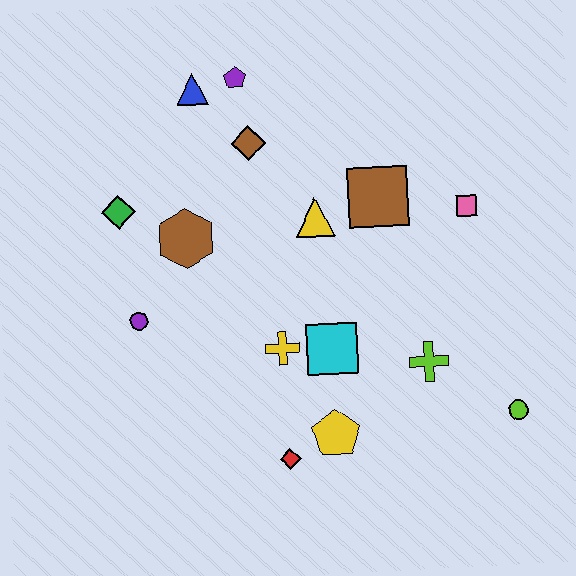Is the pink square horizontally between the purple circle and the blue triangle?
No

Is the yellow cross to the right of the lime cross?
No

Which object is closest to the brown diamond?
The purple pentagon is closest to the brown diamond.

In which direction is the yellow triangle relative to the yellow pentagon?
The yellow triangle is above the yellow pentagon.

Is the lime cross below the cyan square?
Yes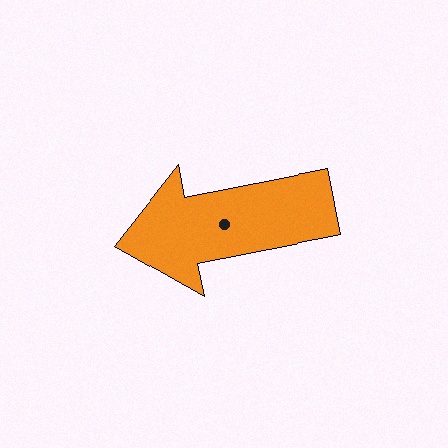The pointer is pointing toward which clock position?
Roughly 9 o'clock.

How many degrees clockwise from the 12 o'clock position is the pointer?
Approximately 259 degrees.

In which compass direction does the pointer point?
West.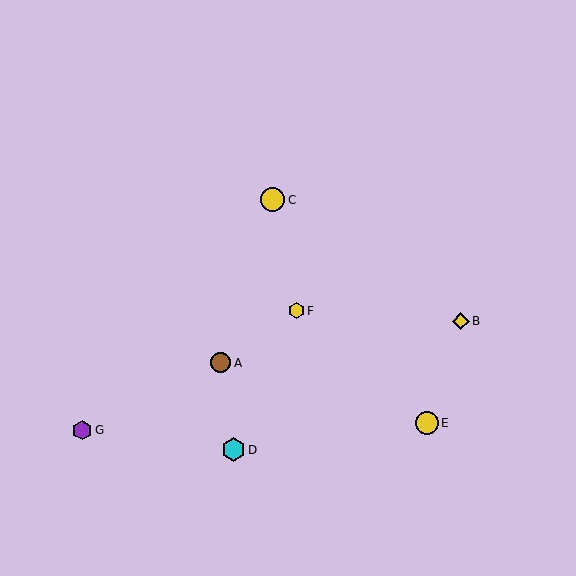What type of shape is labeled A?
Shape A is a brown circle.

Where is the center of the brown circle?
The center of the brown circle is at (221, 363).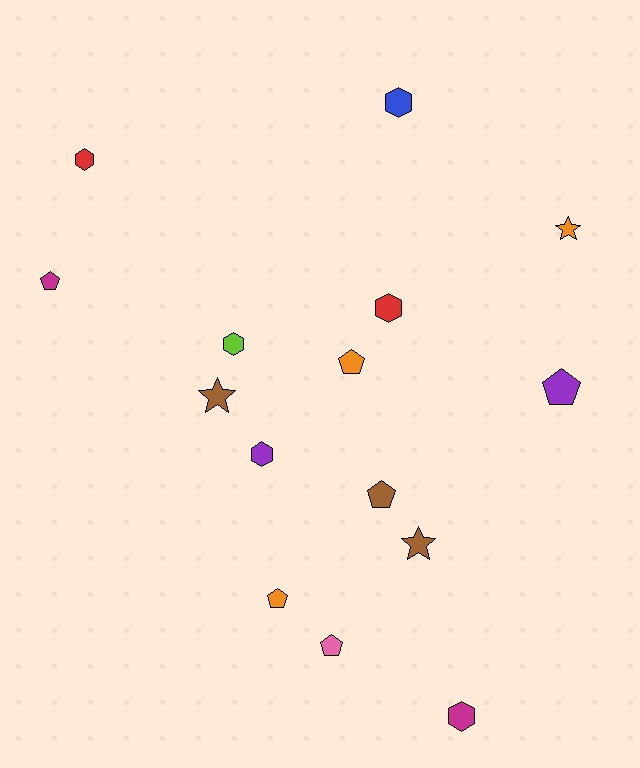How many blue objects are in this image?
There is 1 blue object.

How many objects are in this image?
There are 15 objects.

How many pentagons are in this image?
There are 6 pentagons.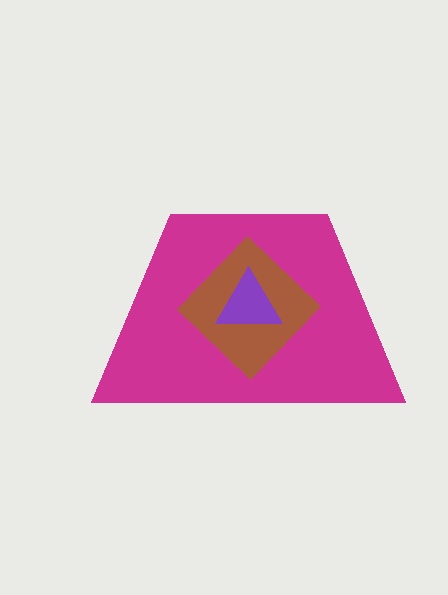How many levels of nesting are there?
3.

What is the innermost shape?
The purple triangle.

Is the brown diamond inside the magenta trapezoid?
Yes.